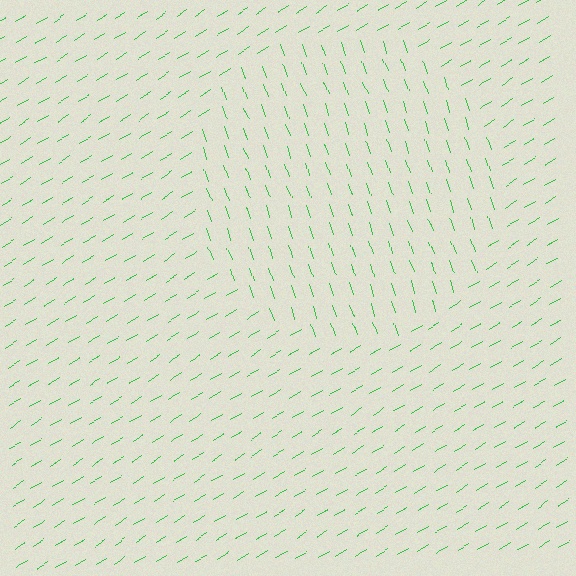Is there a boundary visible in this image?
Yes, there is a texture boundary formed by a change in line orientation.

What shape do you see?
I see a circle.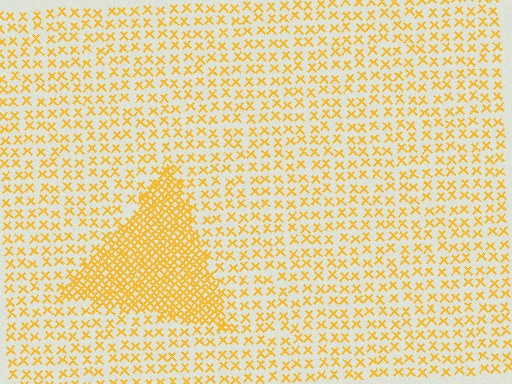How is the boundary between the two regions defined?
The boundary is defined by a change in element density (approximately 2.9x ratio). All elements are the same color, size, and shape.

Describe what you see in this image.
The image contains small yellow elements arranged at two different densities. A triangle-shaped region is visible where the elements are more densely packed than the surrounding area.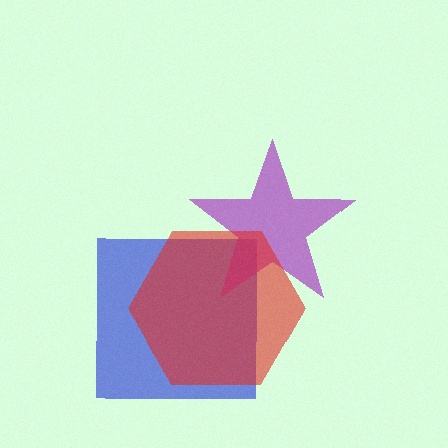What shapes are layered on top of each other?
The layered shapes are: a blue square, a purple star, a red hexagon.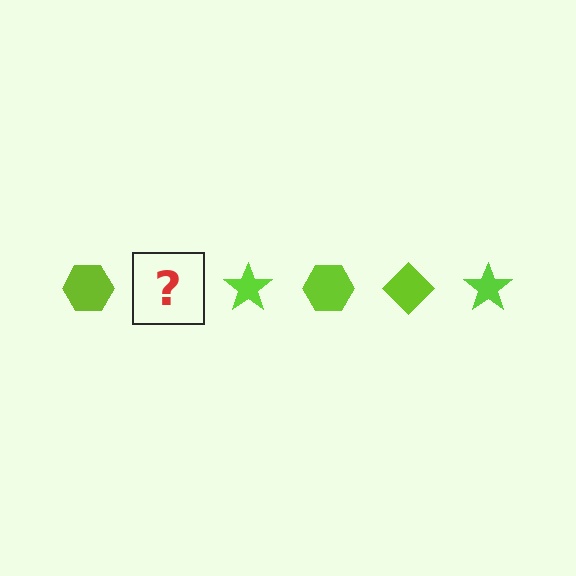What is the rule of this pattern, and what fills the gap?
The rule is that the pattern cycles through hexagon, diamond, star shapes in lime. The gap should be filled with a lime diamond.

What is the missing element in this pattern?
The missing element is a lime diamond.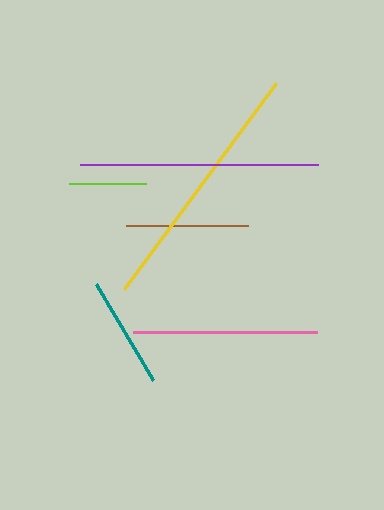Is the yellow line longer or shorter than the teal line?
The yellow line is longer than the teal line.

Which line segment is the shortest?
The lime line is the shortest at approximately 77 pixels.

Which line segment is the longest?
The yellow line is the longest at approximately 255 pixels.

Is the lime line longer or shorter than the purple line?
The purple line is longer than the lime line.